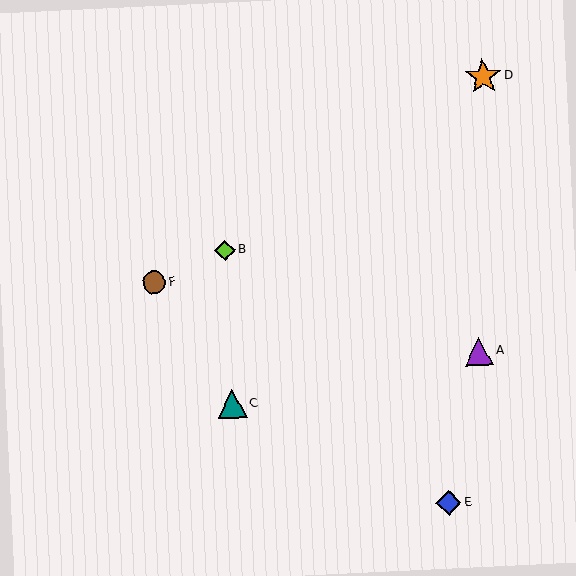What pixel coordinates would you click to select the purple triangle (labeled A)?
Click at (479, 351) to select the purple triangle A.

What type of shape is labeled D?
Shape D is an orange star.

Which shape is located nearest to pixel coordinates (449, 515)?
The blue diamond (labeled E) at (449, 503) is nearest to that location.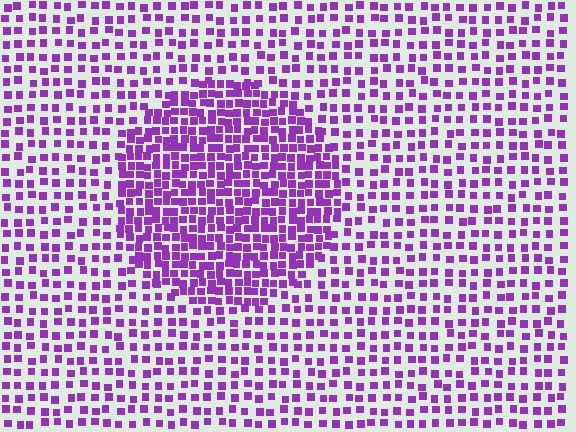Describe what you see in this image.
The image contains small purple elements arranged at two different densities. A circle-shaped region is visible where the elements are more densely packed than the surrounding area.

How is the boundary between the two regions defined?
The boundary is defined by a change in element density (approximately 2.0x ratio). All elements are the same color, size, and shape.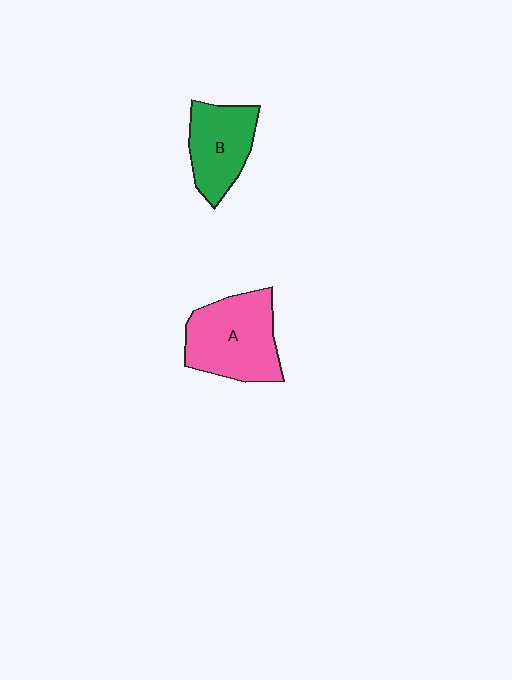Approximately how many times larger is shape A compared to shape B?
Approximately 1.4 times.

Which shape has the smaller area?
Shape B (green).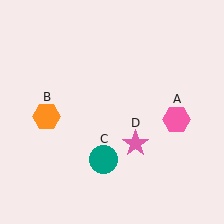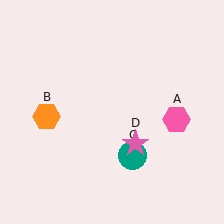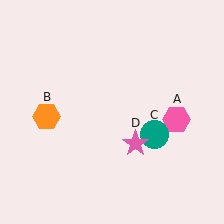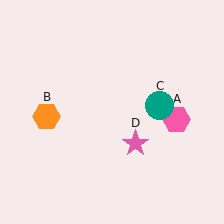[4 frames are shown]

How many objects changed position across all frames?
1 object changed position: teal circle (object C).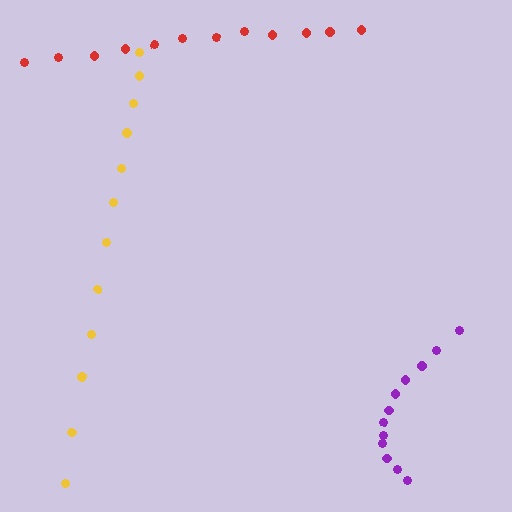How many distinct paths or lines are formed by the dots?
There are 3 distinct paths.